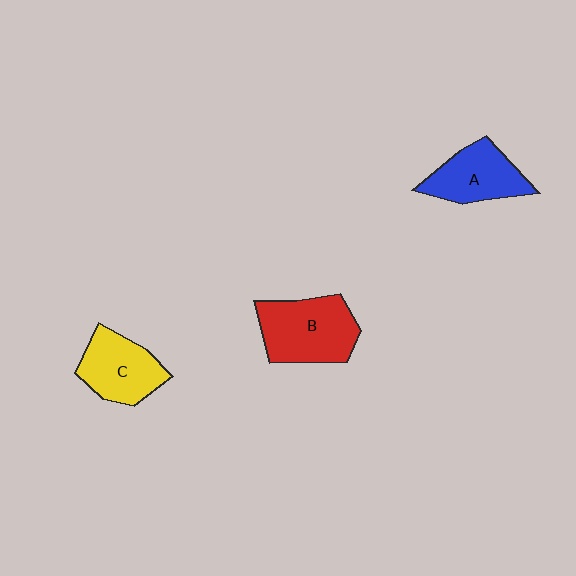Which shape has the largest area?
Shape B (red).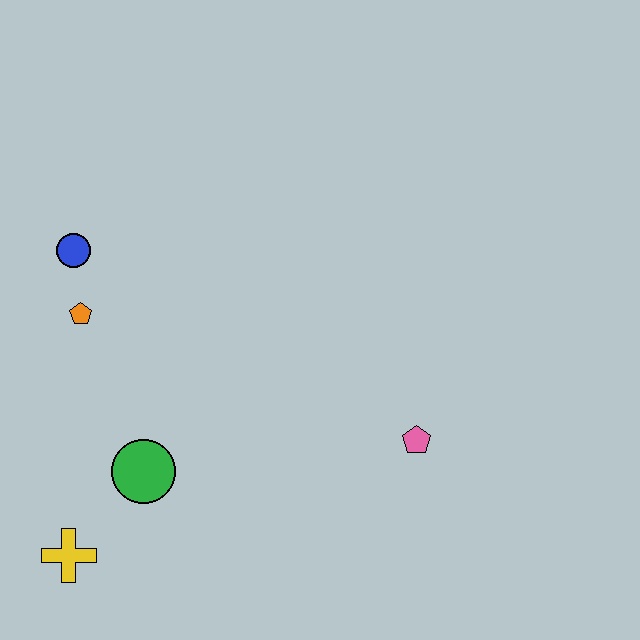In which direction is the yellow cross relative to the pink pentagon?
The yellow cross is to the left of the pink pentagon.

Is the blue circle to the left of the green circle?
Yes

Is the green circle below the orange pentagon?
Yes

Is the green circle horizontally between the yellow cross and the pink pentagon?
Yes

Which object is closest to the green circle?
The yellow cross is closest to the green circle.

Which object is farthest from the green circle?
The pink pentagon is farthest from the green circle.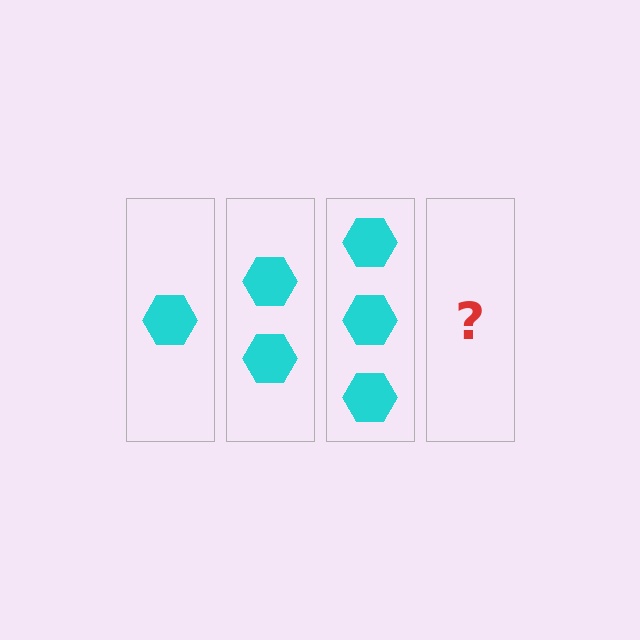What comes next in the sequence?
The next element should be 4 hexagons.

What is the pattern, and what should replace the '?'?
The pattern is that each step adds one more hexagon. The '?' should be 4 hexagons.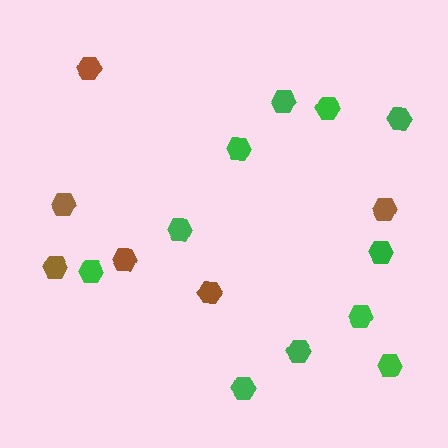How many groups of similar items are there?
There are 2 groups: one group of green hexagons (11) and one group of brown hexagons (6).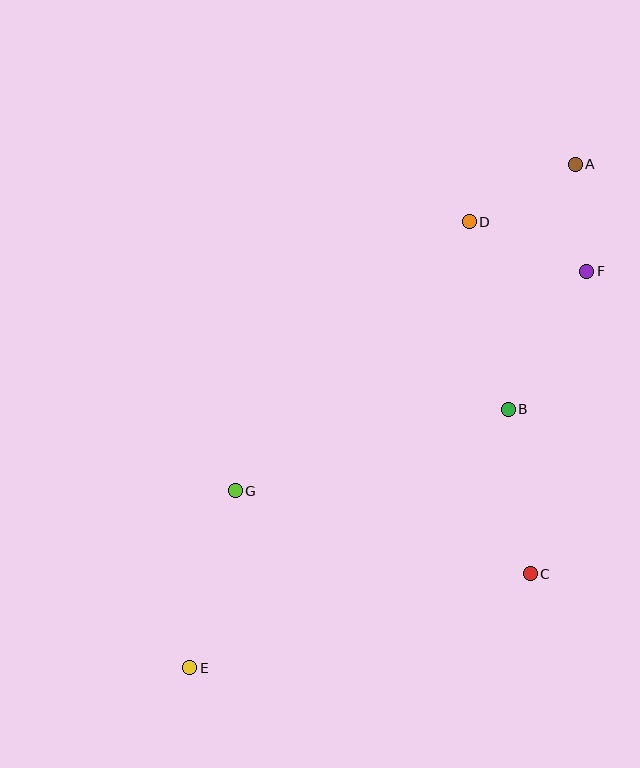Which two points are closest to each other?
Points A and F are closest to each other.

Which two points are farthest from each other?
Points A and E are farthest from each other.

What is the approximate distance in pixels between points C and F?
The distance between C and F is approximately 308 pixels.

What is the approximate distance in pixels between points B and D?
The distance between B and D is approximately 192 pixels.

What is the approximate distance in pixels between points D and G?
The distance between D and G is approximately 357 pixels.